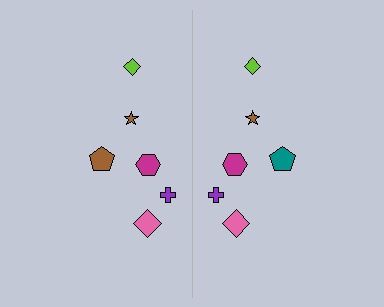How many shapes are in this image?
There are 12 shapes in this image.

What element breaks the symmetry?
The teal pentagon on the right side breaks the symmetry — its mirror counterpart is brown.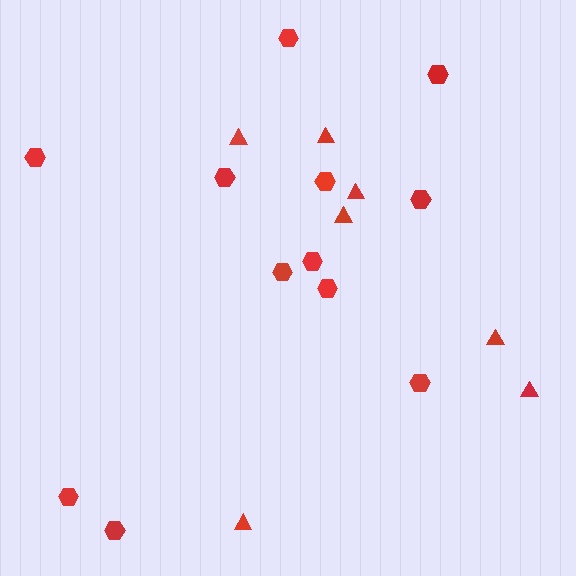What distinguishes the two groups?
There are 2 groups: one group of triangles (7) and one group of hexagons (12).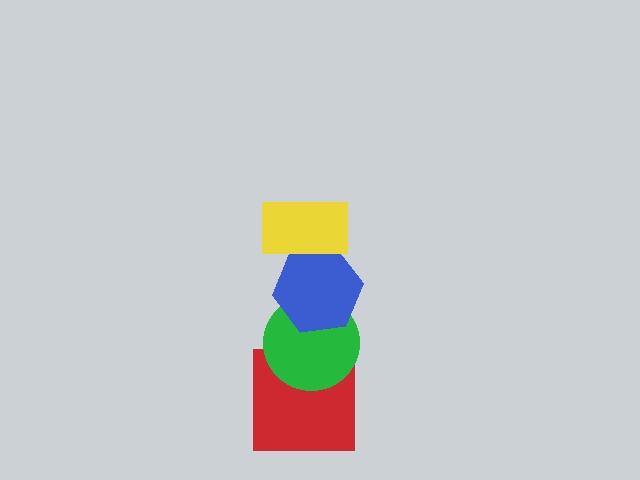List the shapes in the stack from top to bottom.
From top to bottom: the yellow rectangle, the blue hexagon, the green circle, the red square.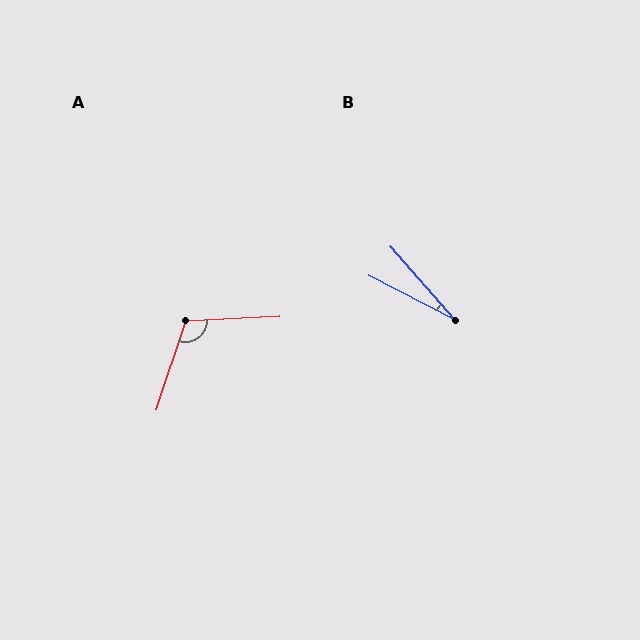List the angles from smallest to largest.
B (22°), A (111°).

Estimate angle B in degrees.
Approximately 22 degrees.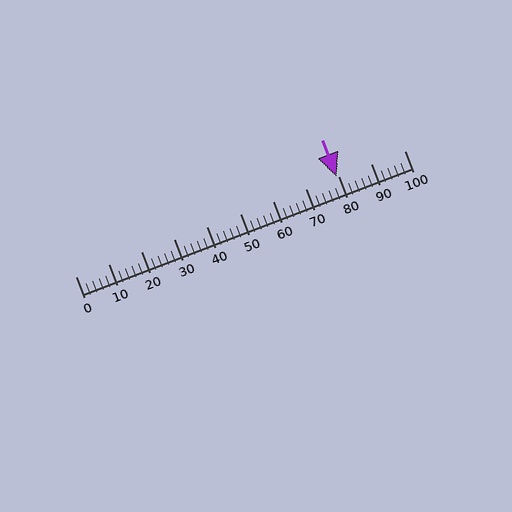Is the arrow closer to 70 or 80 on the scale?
The arrow is closer to 80.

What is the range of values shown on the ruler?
The ruler shows values from 0 to 100.